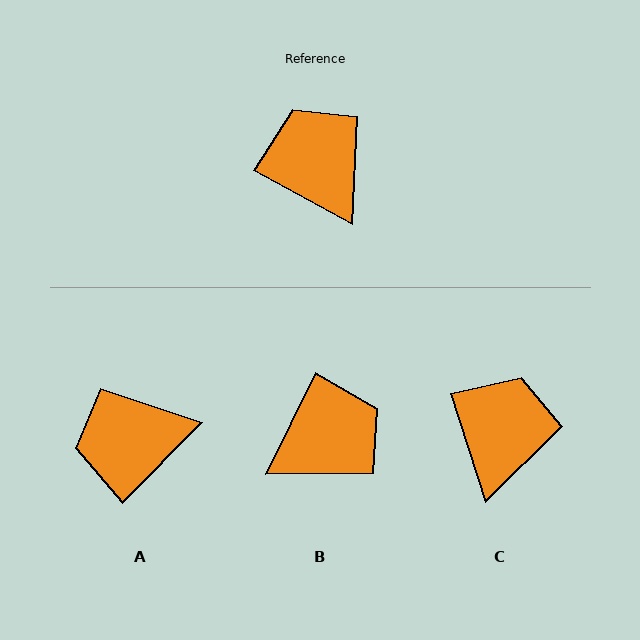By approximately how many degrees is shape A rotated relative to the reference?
Approximately 74 degrees counter-clockwise.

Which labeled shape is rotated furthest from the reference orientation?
B, about 87 degrees away.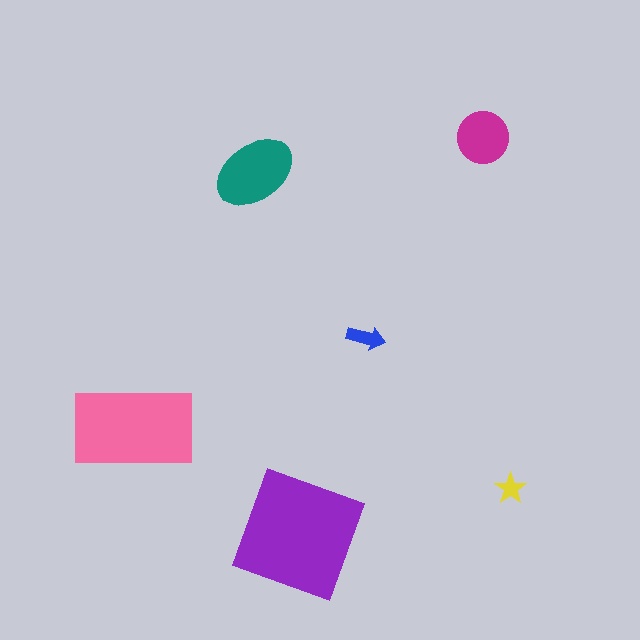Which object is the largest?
The purple square.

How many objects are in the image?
There are 6 objects in the image.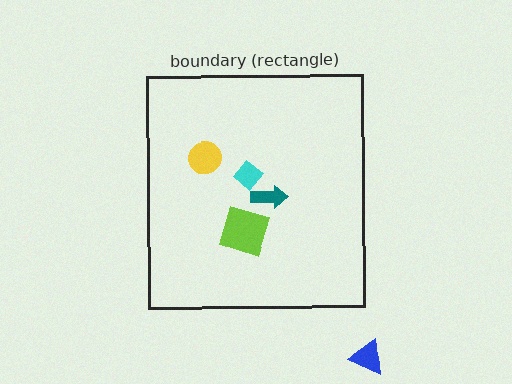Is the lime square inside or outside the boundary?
Inside.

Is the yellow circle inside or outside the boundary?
Inside.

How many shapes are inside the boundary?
4 inside, 1 outside.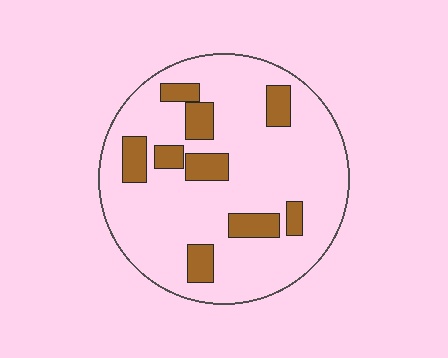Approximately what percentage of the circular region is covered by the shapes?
Approximately 20%.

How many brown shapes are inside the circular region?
9.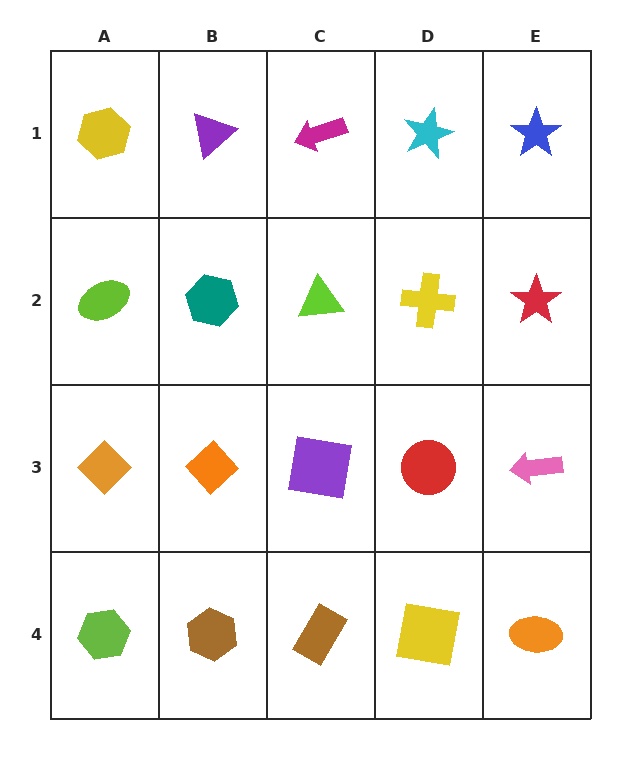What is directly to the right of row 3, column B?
A purple square.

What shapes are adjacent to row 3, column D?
A yellow cross (row 2, column D), a yellow square (row 4, column D), a purple square (row 3, column C), a pink arrow (row 3, column E).